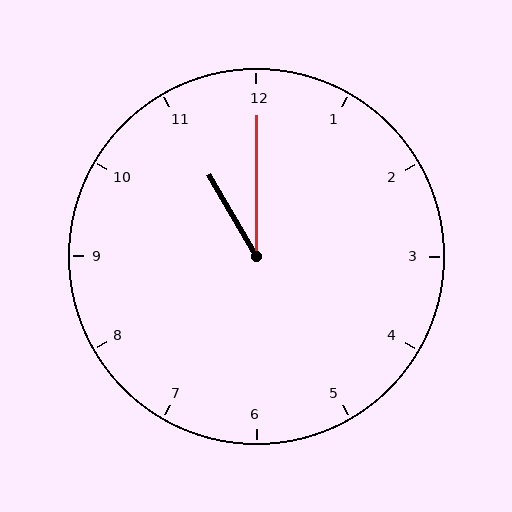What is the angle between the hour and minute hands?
Approximately 30 degrees.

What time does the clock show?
11:00.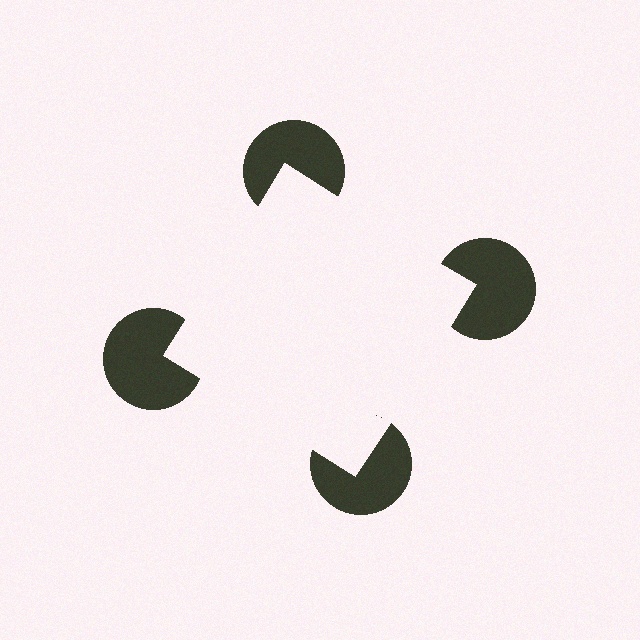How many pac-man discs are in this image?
There are 4 — one at each vertex of the illusory square.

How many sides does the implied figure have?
4 sides.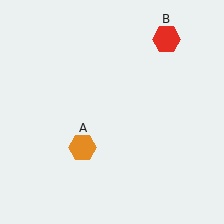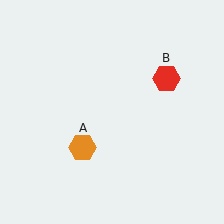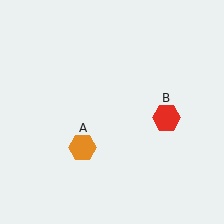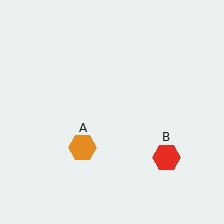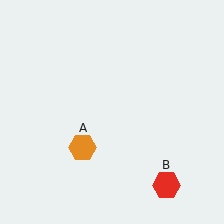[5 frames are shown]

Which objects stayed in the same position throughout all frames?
Orange hexagon (object A) remained stationary.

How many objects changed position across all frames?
1 object changed position: red hexagon (object B).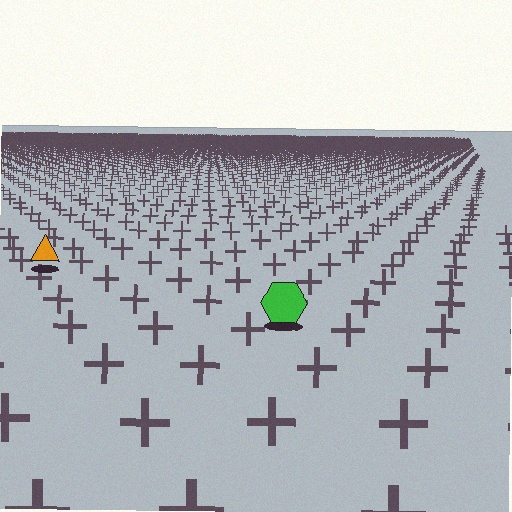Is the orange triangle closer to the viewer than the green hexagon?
No. The green hexagon is closer — you can tell from the texture gradient: the ground texture is coarser near it.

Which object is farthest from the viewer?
The orange triangle is farthest from the viewer. It appears smaller and the ground texture around it is denser.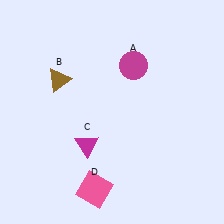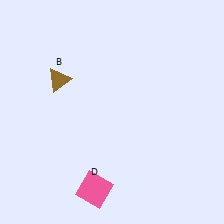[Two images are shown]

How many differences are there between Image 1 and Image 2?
There are 2 differences between the two images.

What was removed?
The magenta triangle (C), the magenta circle (A) were removed in Image 2.